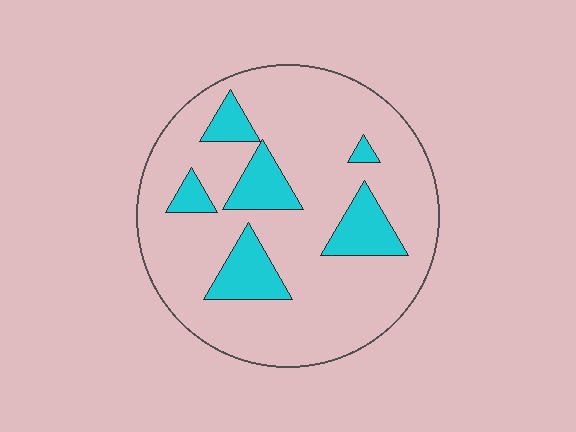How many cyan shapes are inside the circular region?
6.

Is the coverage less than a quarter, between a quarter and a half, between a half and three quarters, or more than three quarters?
Less than a quarter.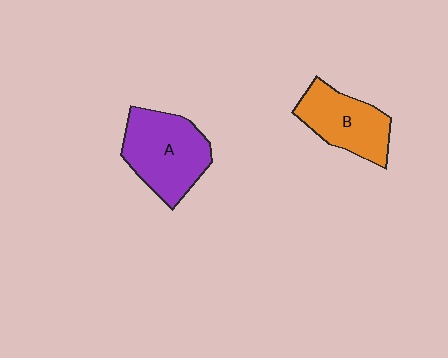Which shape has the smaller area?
Shape B (orange).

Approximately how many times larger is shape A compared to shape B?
Approximately 1.3 times.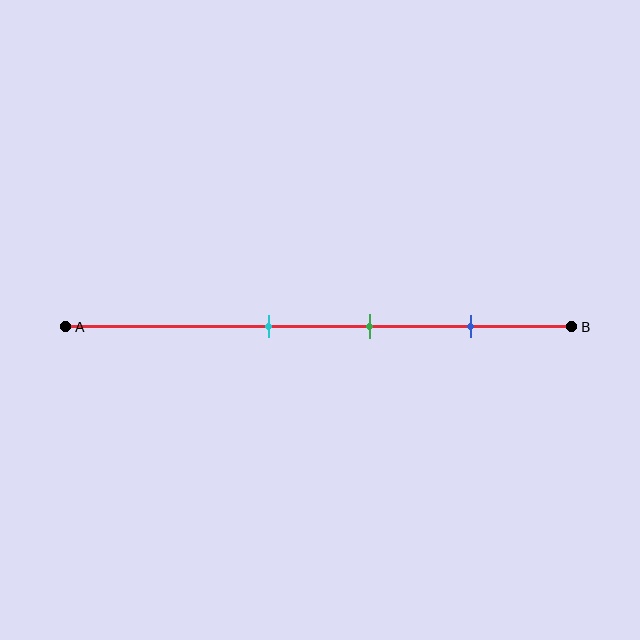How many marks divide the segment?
There are 3 marks dividing the segment.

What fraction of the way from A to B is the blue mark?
The blue mark is approximately 80% (0.8) of the way from A to B.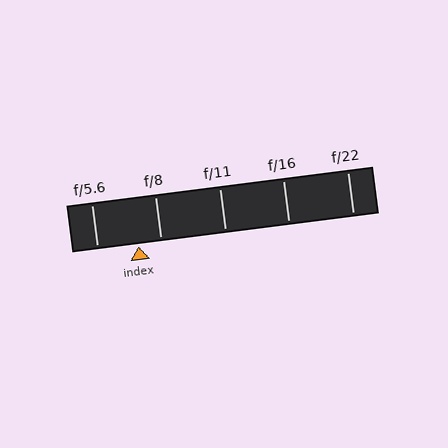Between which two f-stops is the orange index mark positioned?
The index mark is between f/5.6 and f/8.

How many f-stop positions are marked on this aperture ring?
There are 5 f-stop positions marked.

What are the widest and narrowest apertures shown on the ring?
The widest aperture shown is f/5.6 and the narrowest is f/22.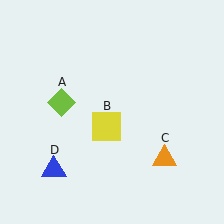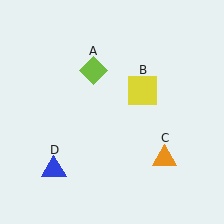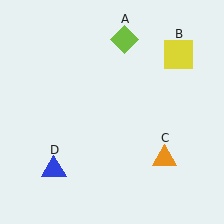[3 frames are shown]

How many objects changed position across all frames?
2 objects changed position: lime diamond (object A), yellow square (object B).